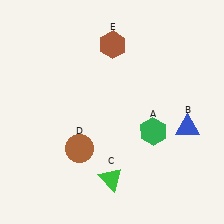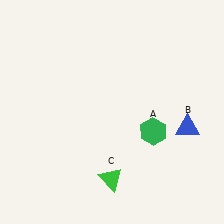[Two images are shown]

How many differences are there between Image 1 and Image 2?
There are 2 differences between the two images.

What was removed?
The brown hexagon (E), the brown circle (D) were removed in Image 2.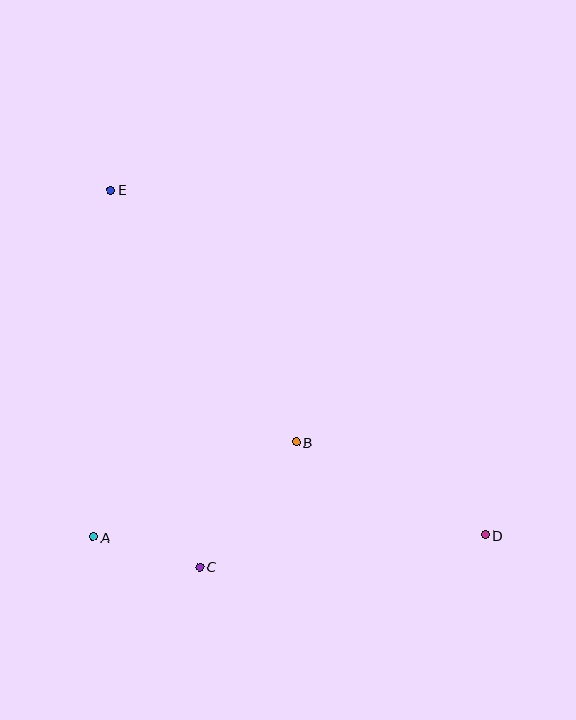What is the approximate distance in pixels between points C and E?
The distance between C and E is approximately 387 pixels.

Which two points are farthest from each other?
Points D and E are farthest from each other.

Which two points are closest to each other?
Points A and C are closest to each other.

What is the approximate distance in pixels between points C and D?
The distance between C and D is approximately 287 pixels.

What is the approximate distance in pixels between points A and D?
The distance between A and D is approximately 392 pixels.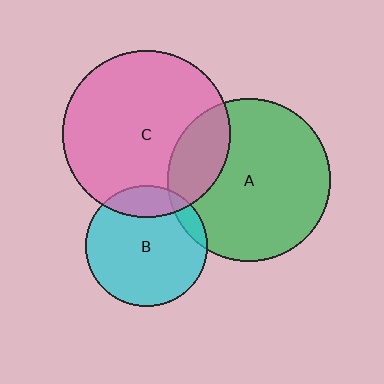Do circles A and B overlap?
Yes.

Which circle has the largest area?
Circle C (pink).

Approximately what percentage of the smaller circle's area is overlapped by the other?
Approximately 10%.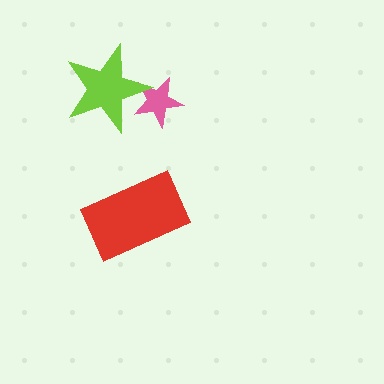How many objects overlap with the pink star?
1 object overlaps with the pink star.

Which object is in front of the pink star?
The lime star is in front of the pink star.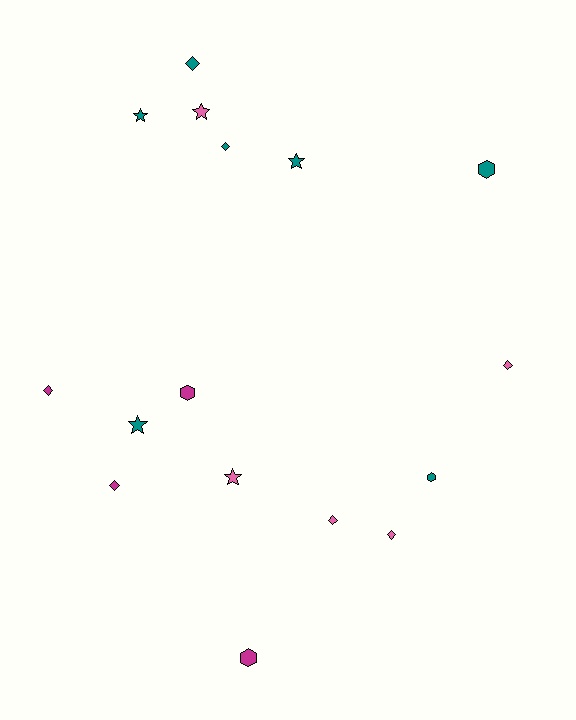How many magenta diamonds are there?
There are 2 magenta diamonds.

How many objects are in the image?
There are 16 objects.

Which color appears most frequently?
Teal, with 7 objects.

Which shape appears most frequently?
Diamond, with 7 objects.